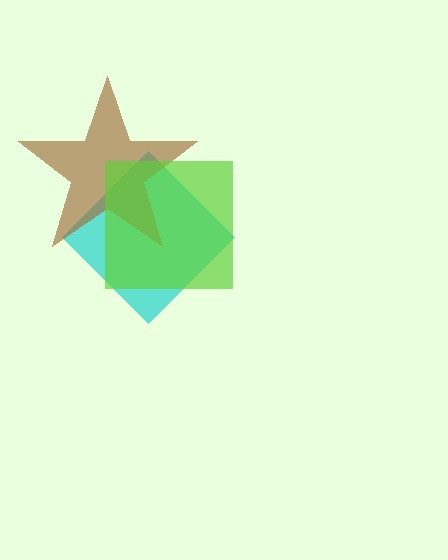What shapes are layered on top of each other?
The layered shapes are: a cyan diamond, a brown star, a lime square.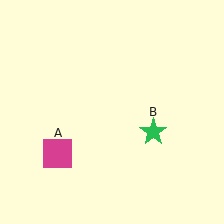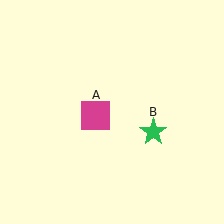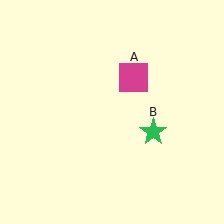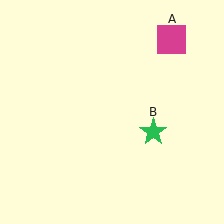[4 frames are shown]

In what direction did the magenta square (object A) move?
The magenta square (object A) moved up and to the right.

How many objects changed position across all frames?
1 object changed position: magenta square (object A).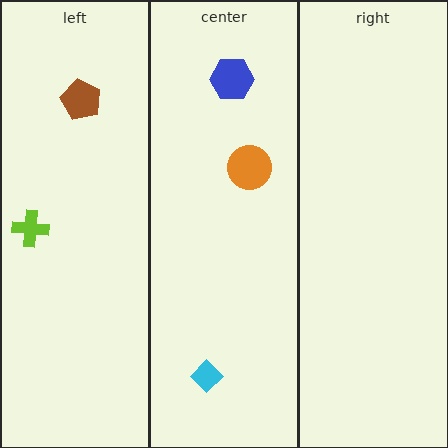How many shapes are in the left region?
2.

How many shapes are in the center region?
3.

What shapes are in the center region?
The orange circle, the cyan diamond, the blue hexagon.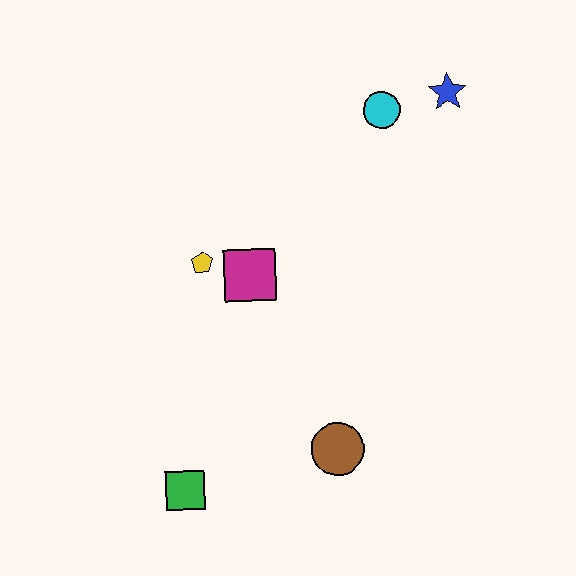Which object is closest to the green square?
The brown circle is closest to the green square.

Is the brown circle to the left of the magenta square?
No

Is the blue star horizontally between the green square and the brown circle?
No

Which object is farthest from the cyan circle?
The green square is farthest from the cyan circle.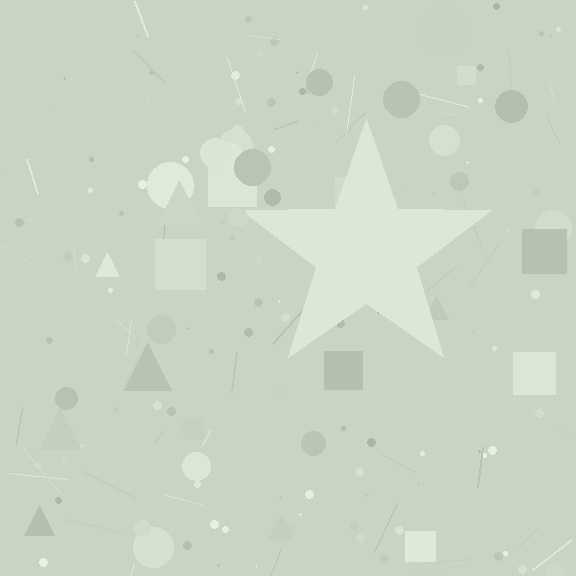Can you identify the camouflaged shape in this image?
The camouflaged shape is a star.